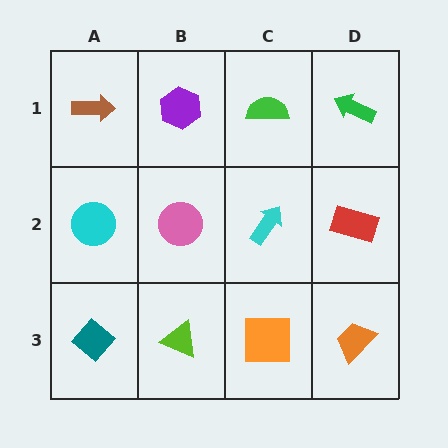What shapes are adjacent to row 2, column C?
A green semicircle (row 1, column C), an orange square (row 3, column C), a pink circle (row 2, column B), a red rectangle (row 2, column D).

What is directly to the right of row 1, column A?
A purple hexagon.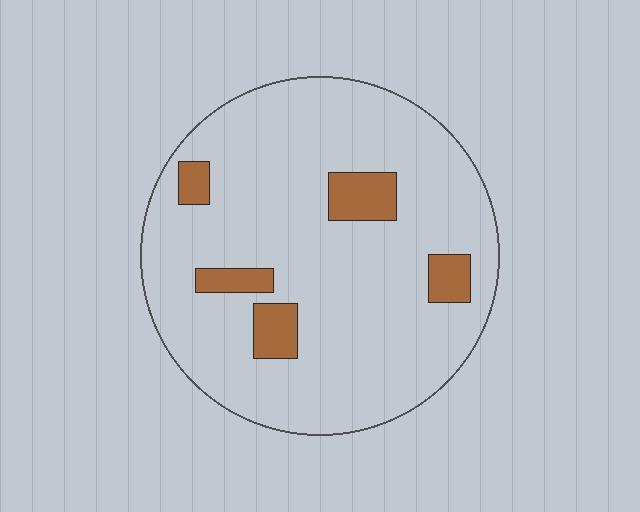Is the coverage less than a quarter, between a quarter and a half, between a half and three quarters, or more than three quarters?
Less than a quarter.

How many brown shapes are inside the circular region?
5.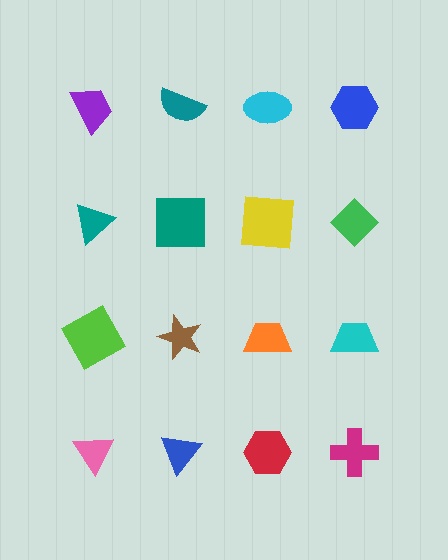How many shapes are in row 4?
4 shapes.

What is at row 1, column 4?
A blue hexagon.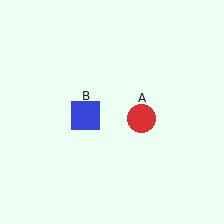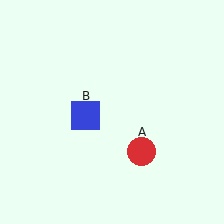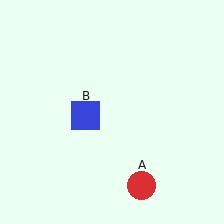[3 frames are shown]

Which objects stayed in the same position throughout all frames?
Blue square (object B) remained stationary.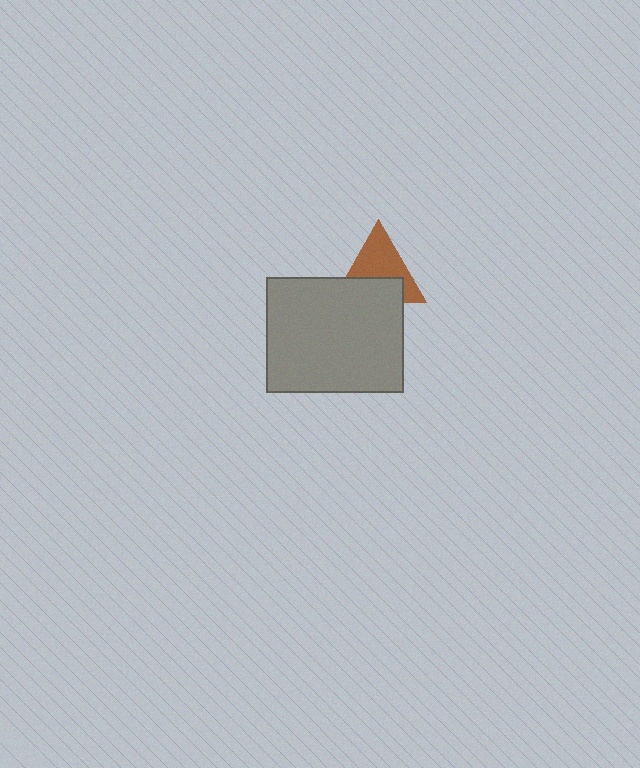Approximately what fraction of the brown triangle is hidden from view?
Roughly 41% of the brown triangle is hidden behind the gray rectangle.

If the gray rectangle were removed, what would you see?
You would see the complete brown triangle.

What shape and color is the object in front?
The object in front is a gray rectangle.